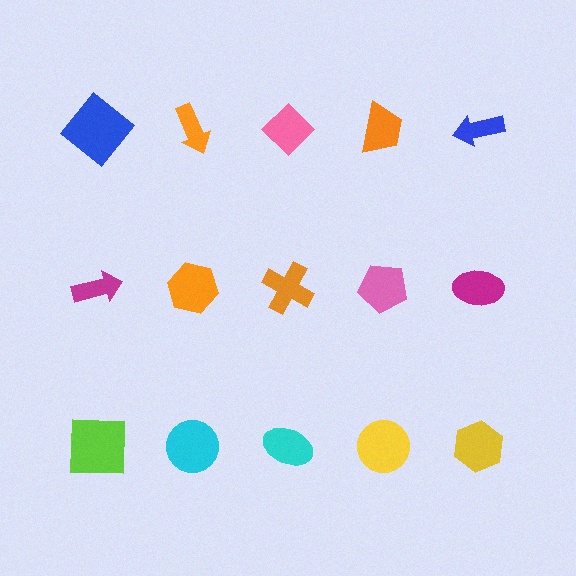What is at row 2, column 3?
An orange cross.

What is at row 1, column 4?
An orange trapezoid.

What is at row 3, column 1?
A lime square.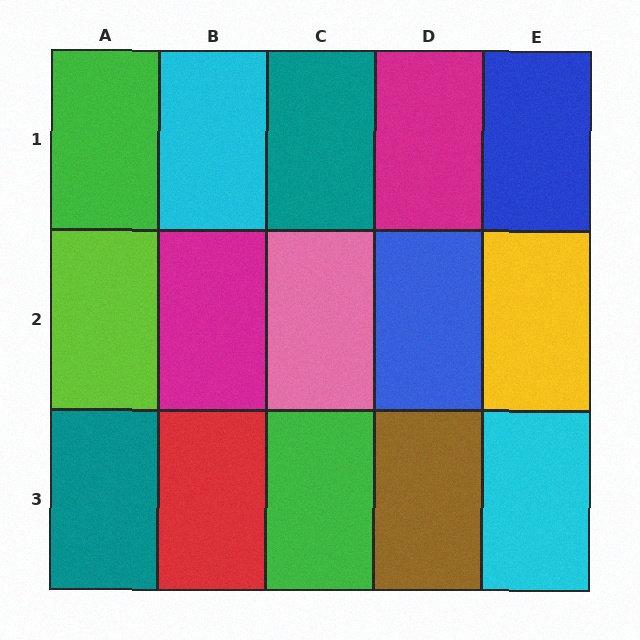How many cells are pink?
1 cell is pink.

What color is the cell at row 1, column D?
Magenta.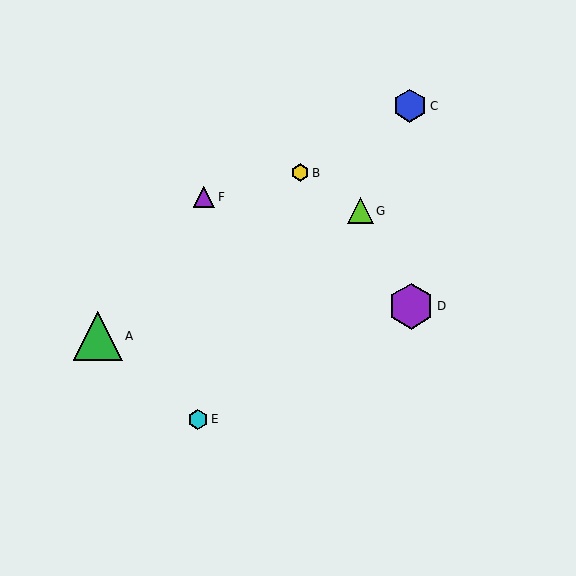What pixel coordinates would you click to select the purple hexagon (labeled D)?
Click at (411, 306) to select the purple hexagon D.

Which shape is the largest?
The green triangle (labeled A) is the largest.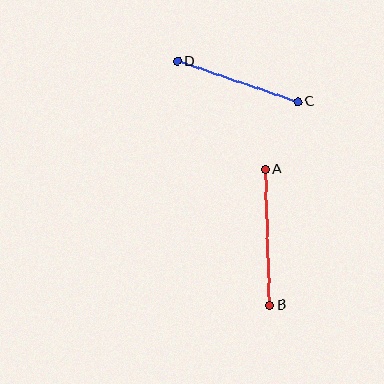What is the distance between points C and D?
The distance is approximately 127 pixels.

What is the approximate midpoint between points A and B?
The midpoint is at approximately (267, 237) pixels.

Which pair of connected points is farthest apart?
Points A and B are farthest apart.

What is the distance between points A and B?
The distance is approximately 136 pixels.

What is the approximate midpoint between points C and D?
The midpoint is at approximately (238, 82) pixels.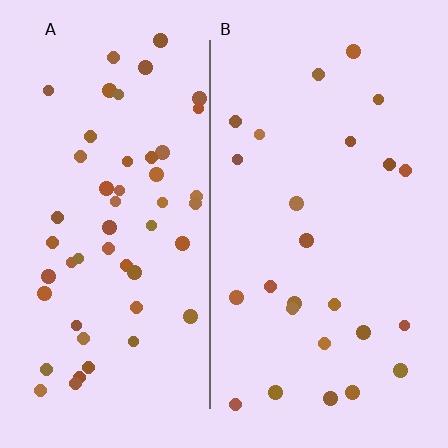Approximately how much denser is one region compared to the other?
Approximately 2.0× — region A over region B.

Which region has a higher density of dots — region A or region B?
A (the left).